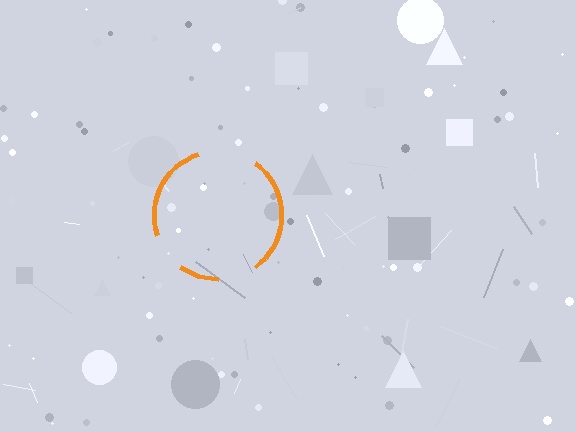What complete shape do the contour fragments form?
The contour fragments form a circle.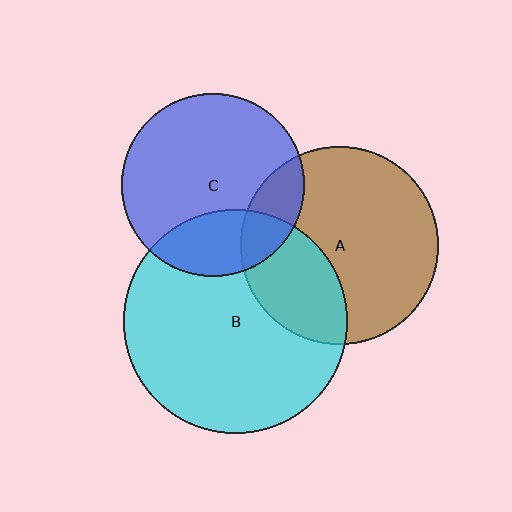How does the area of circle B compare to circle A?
Approximately 1.3 times.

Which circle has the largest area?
Circle B (cyan).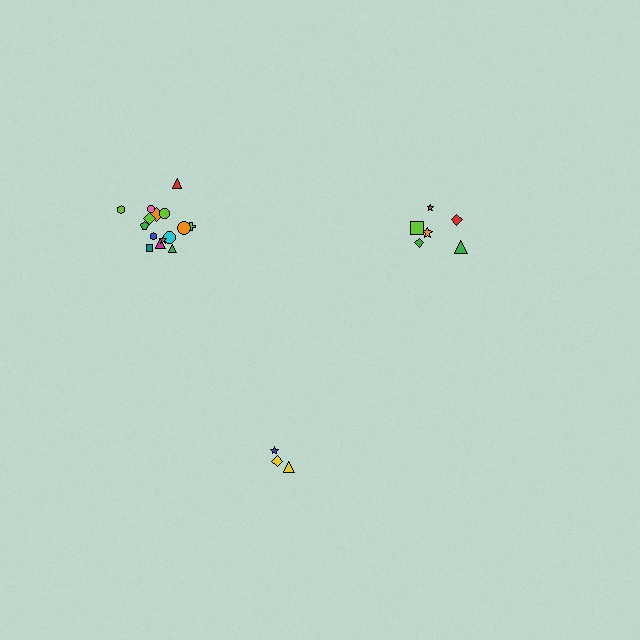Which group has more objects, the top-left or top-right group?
The top-left group.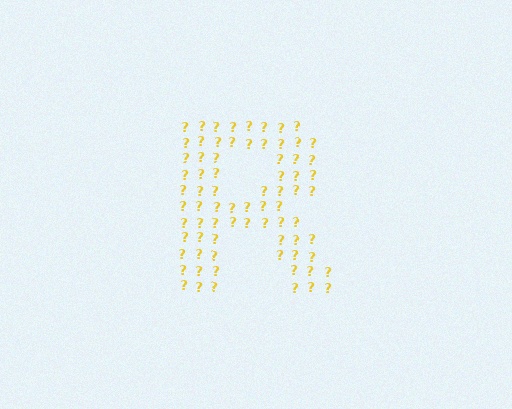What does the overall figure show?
The overall figure shows the letter R.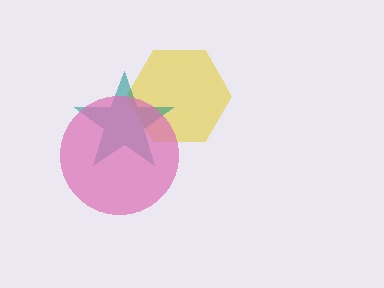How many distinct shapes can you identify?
There are 3 distinct shapes: a yellow hexagon, a teal star, a pink circle.